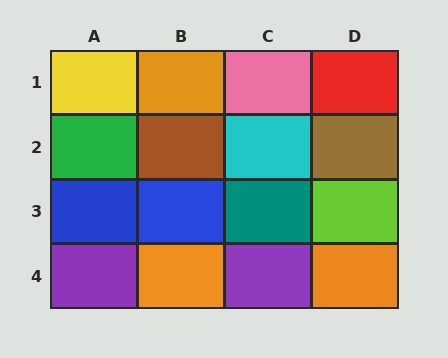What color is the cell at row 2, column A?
Green.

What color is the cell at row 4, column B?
Orange.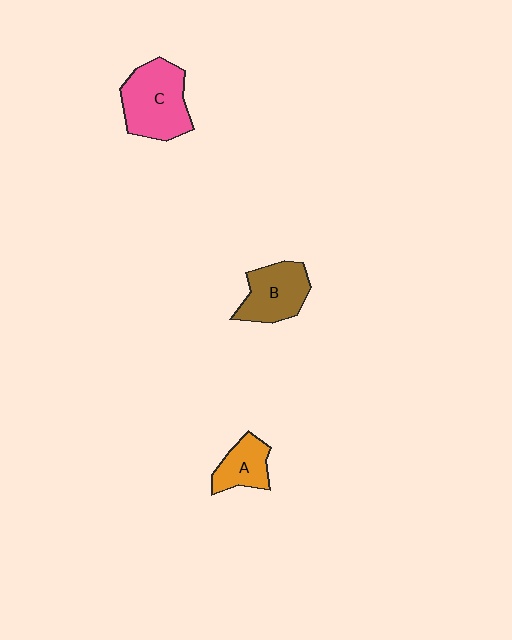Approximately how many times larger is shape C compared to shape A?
Approximately 1.9 times.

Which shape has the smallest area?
Shape A (orange).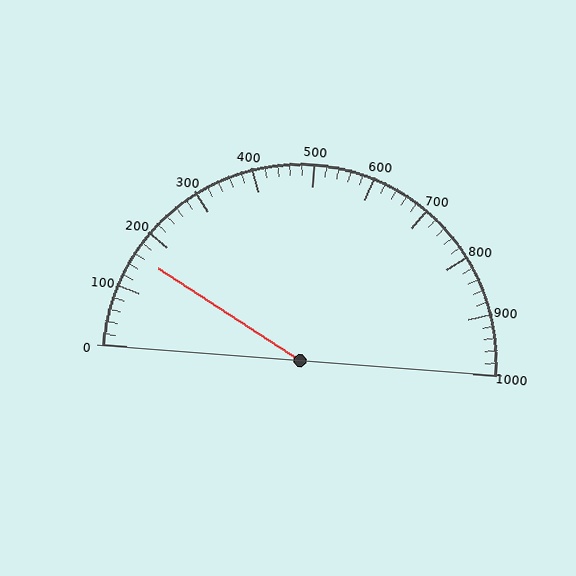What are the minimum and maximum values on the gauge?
The gauge ranges from 0 to 1000.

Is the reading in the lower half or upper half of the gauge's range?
The reading is in the lower half of the range (0 to 1000).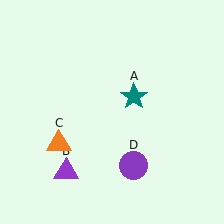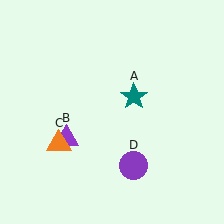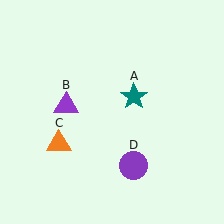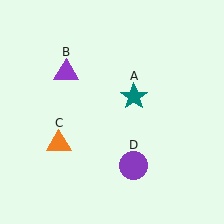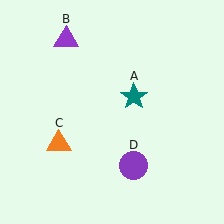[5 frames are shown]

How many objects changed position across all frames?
1 object changed position: purple triangle (object B).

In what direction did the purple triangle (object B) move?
The purple triangle (object B) moved up.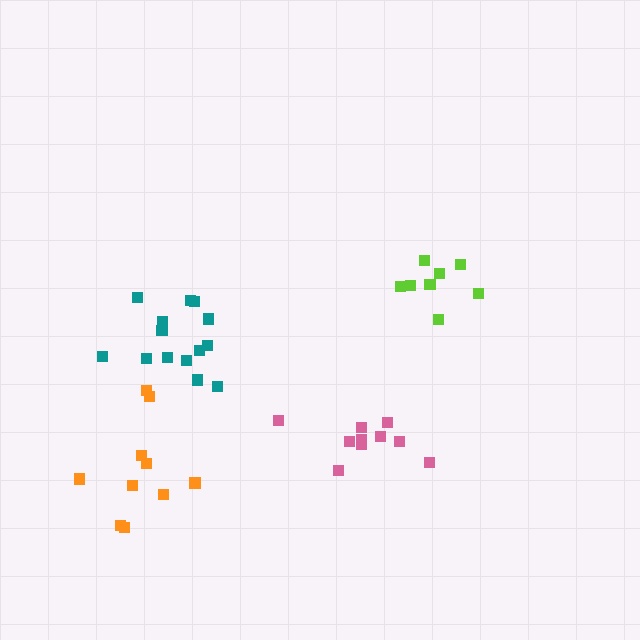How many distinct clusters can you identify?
There are 4 distinct clusters.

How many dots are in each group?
Group 1: 10 dots, Group 2: 14 dots, Group 3: 10 dots, Group 4: 8 dots (42 total).